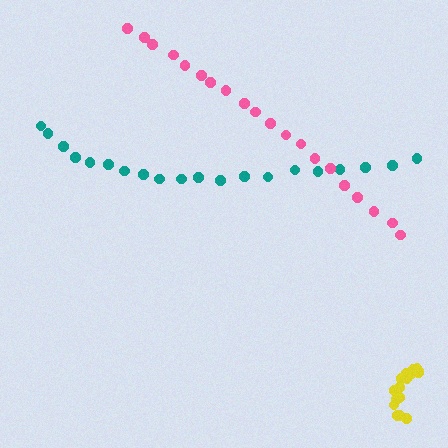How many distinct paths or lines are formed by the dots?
There are 3 distinct paths.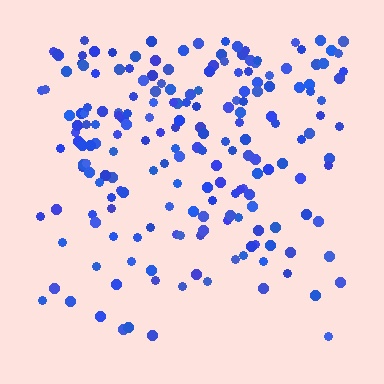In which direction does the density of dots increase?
From bottom to top, with the top side densest.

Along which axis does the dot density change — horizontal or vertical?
Vertical.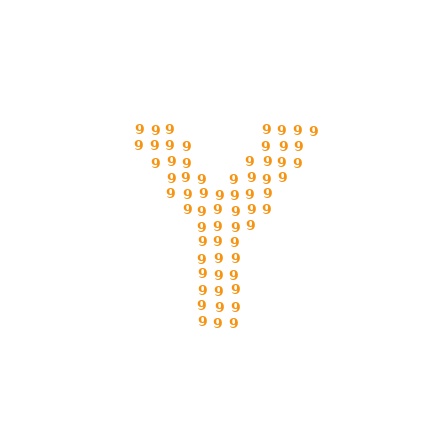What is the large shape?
The large shape is the letter Y.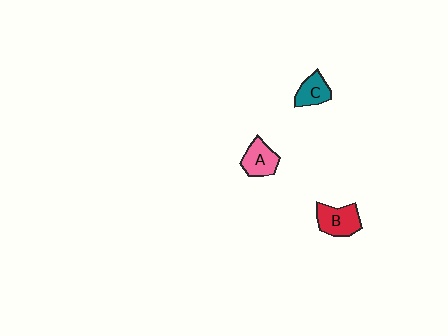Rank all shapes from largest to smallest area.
From largest to smallest: B (red), A (pink), C (teal).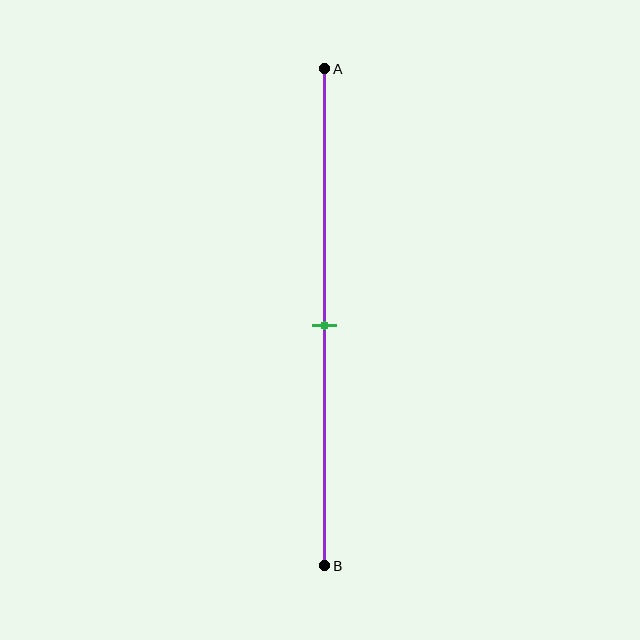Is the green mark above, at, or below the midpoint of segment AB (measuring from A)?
The green mark is approximately at the midpoint of segment AB.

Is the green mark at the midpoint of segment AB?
Yes, the mark is approximately at the midpoint.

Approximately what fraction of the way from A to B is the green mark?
The green mark is approximately 50% of the way from A to B.